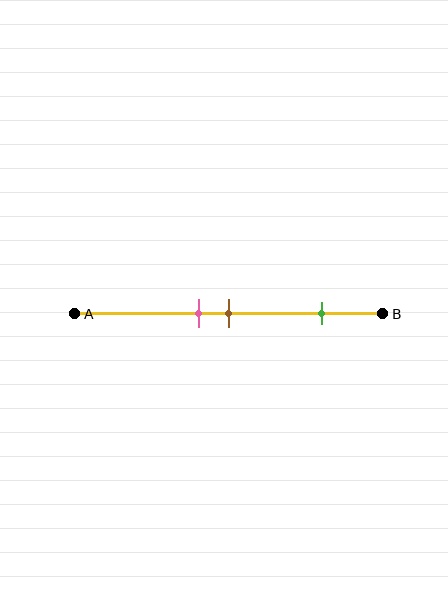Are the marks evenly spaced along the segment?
No, the marks are not evenly spaced.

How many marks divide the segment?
There are 3 marks dividing the segment.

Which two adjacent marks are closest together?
The pink and brown marks are the closest adjacent pair.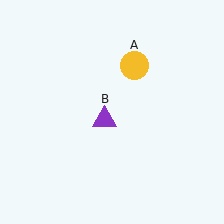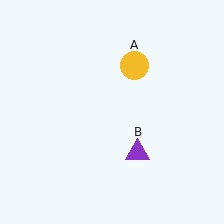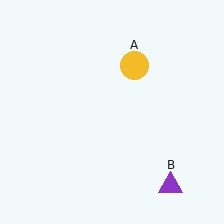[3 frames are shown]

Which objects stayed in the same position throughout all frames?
Yellow circle (object A) remained stationary.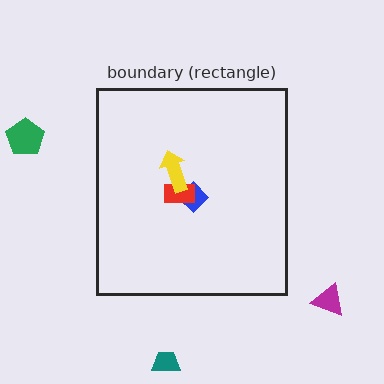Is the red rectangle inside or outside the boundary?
Inside.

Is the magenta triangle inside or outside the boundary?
Outside.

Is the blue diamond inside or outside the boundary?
Inside.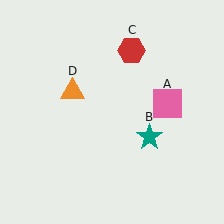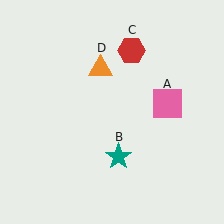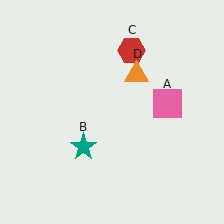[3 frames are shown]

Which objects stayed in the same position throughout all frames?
Pink square (object A) and red hexagon (object C) remained stationary.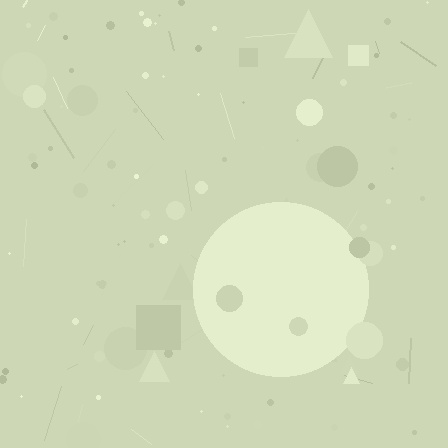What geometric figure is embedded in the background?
A circle is embedded in the background.